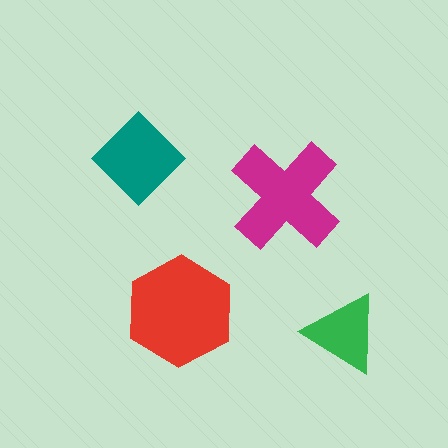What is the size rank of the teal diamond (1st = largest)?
3rd.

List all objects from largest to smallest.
The red hexagon, the magenta cross, the teal diamond, the green triangle.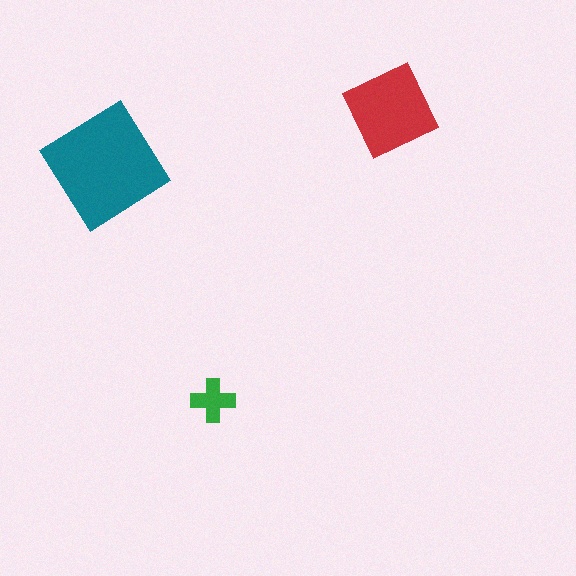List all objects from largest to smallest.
The teal diamond, the red diamond, the green cross.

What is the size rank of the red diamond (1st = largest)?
2nd.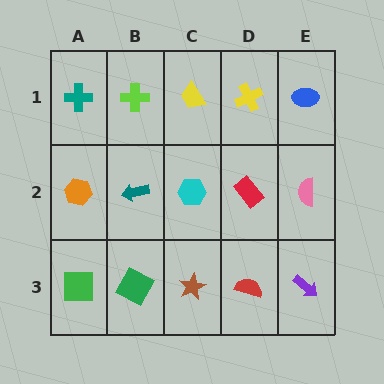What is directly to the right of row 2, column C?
A red rectangle.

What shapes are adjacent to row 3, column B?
A teal arrow (row 2, column B), a green square (row 3, column A), a brown star (row 3, column C).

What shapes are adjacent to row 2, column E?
A blue ellipse (row 1, column E), a purple arrow (row 3, column E), a red rectangle (row 2, column D).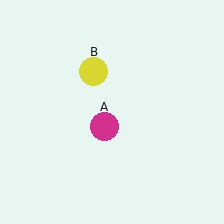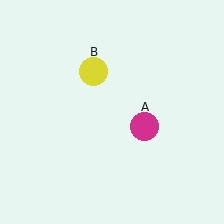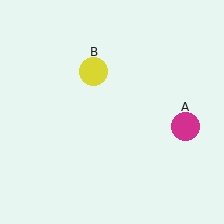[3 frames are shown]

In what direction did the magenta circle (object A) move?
The magenta circle (object A) moved right.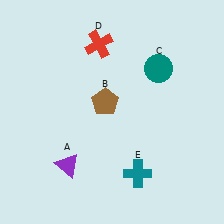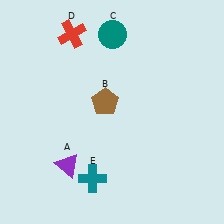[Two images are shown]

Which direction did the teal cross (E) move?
The teal cross (E) moved left.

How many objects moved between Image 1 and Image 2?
3 objects moved between the two images.